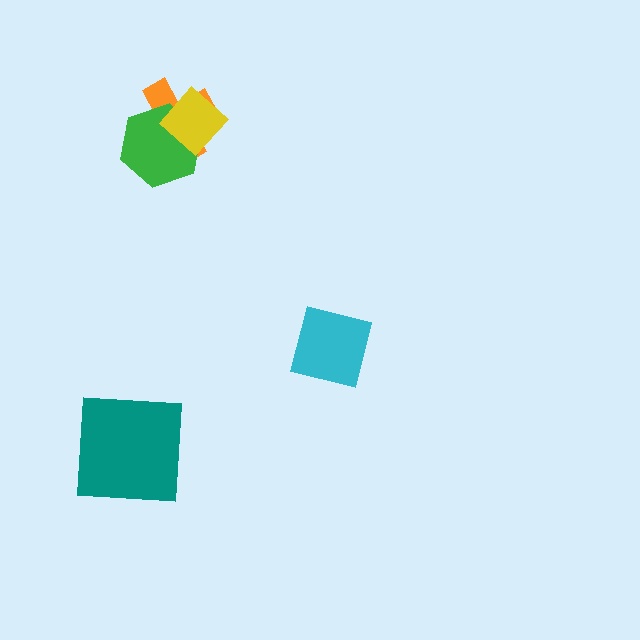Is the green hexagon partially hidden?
Yes, it is partially covered by another shape.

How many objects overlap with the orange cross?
2 objects overlap with the orange cross.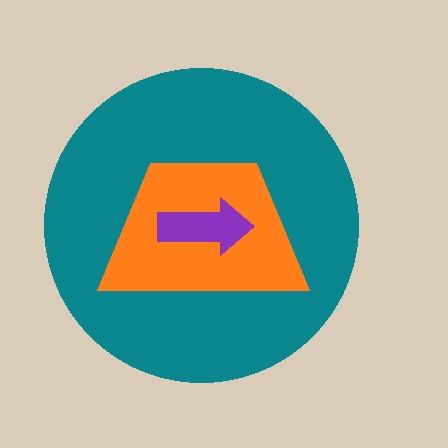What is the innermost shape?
The purple arrow.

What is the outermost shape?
The teal circle.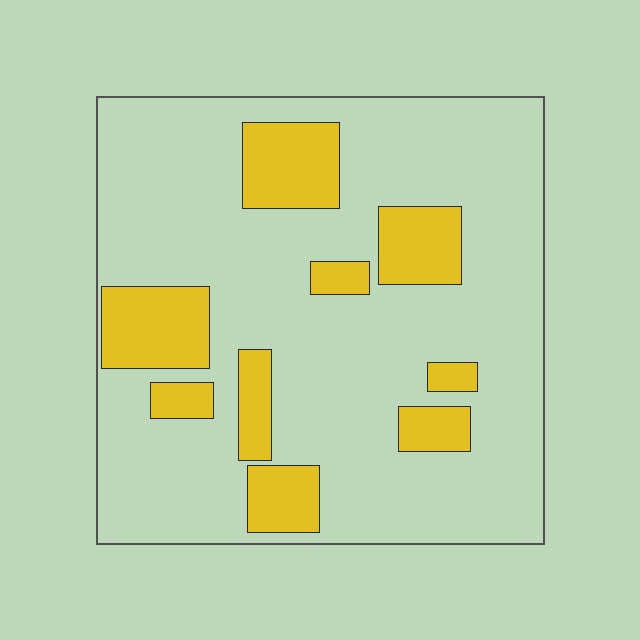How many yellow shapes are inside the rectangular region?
9.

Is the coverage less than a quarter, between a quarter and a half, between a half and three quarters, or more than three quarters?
Less than a quarter.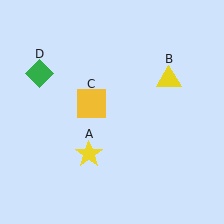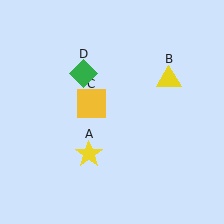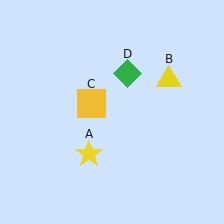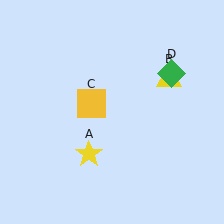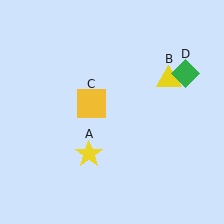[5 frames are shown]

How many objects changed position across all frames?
1 object changed position: green diamond (object D).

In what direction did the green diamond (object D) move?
The green diamond (object D) moved right.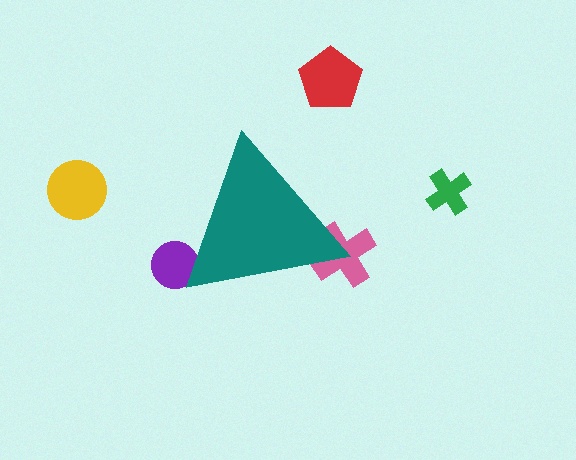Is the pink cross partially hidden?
Yes, the pink cross is partially hidden behind the teal triangle.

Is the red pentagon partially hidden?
No, the red pentagon is fully visible.